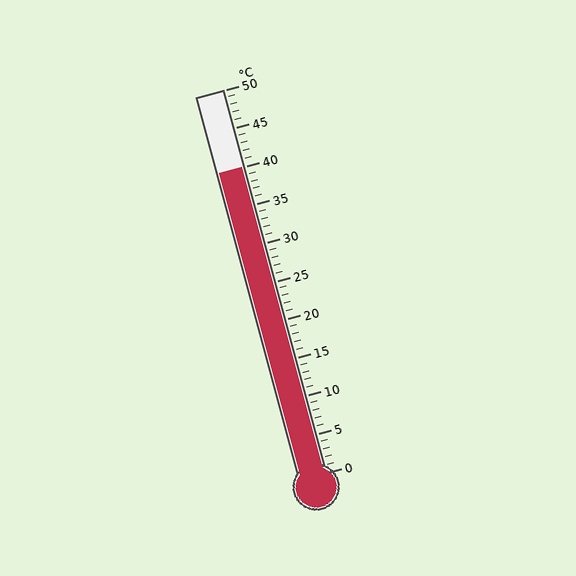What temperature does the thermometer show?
The thermometer shows approximately 40°C.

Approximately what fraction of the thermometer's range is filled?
The thermometer is filled to approximately 80% of its range.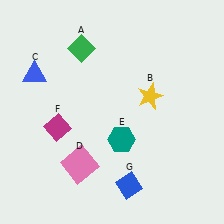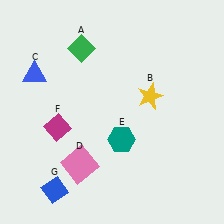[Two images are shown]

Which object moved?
The blue diamond (G) moved left.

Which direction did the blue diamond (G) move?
The blue diamond (G) moved left.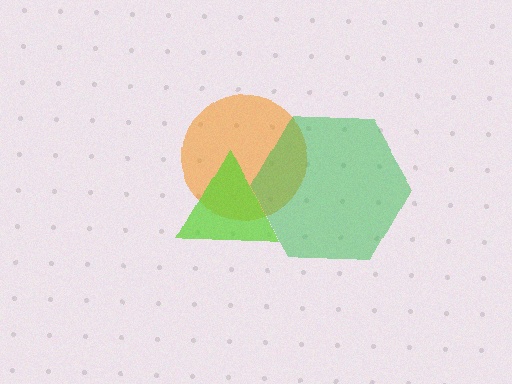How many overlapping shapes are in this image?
There are 3 overlapping shapes in the image.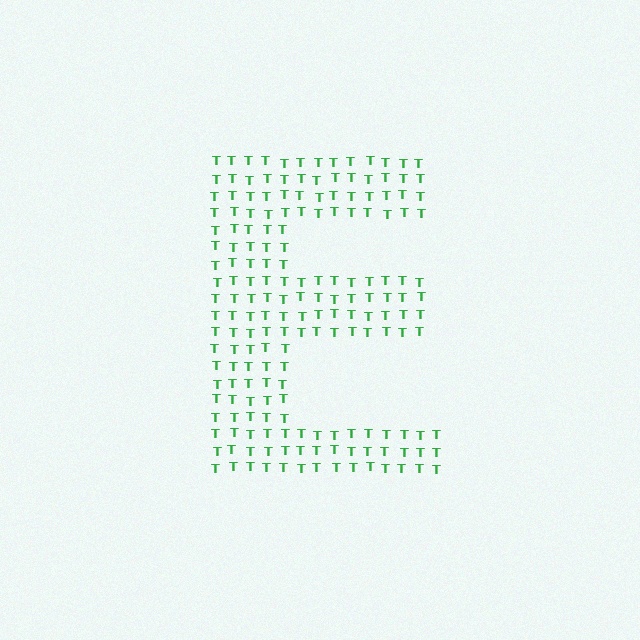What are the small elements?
The small elements are letter T's.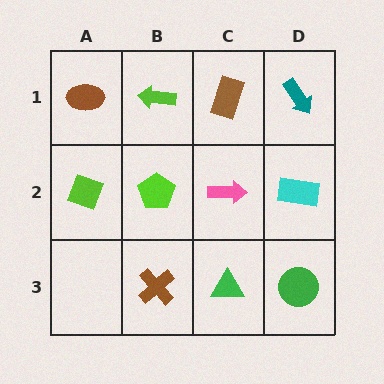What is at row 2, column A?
A lime diamond.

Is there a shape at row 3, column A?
No, that cell is empty.